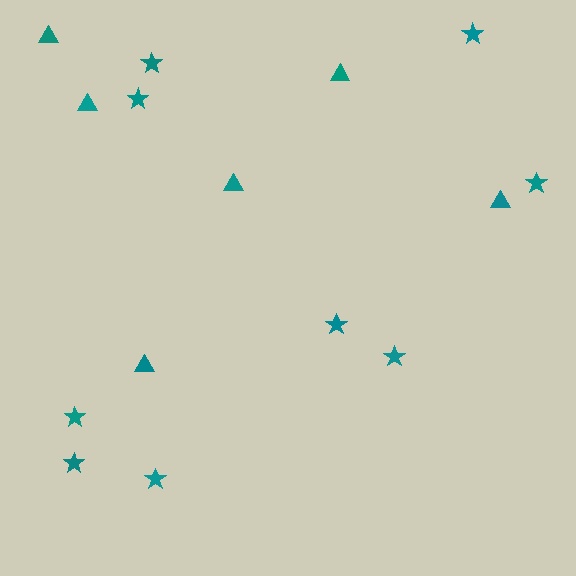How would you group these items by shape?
There are 2 groups: one group of triangles (6) and one group of stars (9).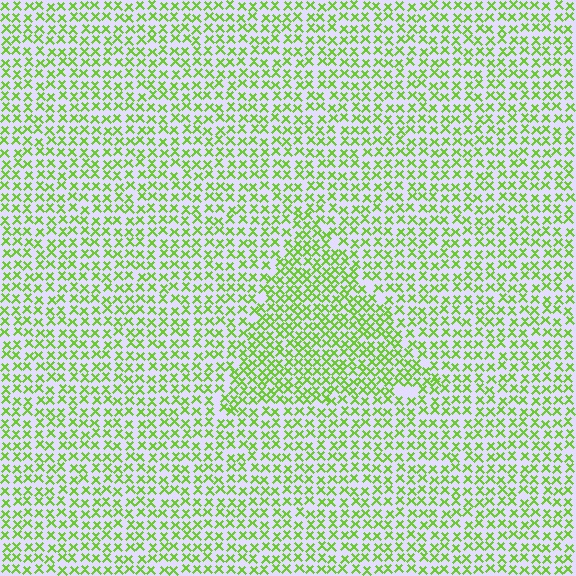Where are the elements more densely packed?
The elements are more densely packed inside the triangle boundary.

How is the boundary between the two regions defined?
The boundary is defined by a change in element density (approximately 1.5x ratio). All elements are the same color, size, and shape.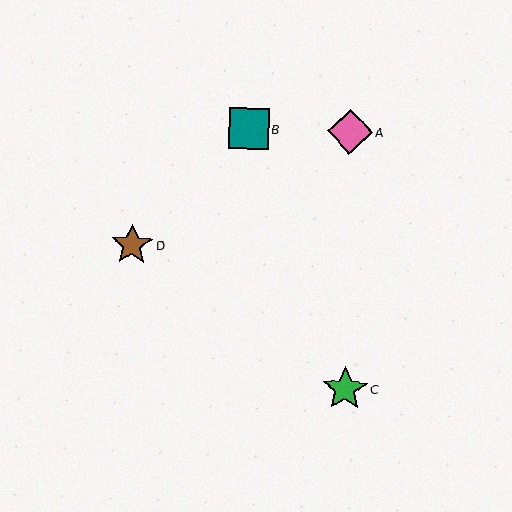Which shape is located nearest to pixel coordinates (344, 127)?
The pink diamond (labeled A) at (350, 132) is nearest to that location.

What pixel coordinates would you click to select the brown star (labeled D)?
Click at (132, 245) to select the brown star D.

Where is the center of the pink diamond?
The center of the pink diamond is at (350, 132).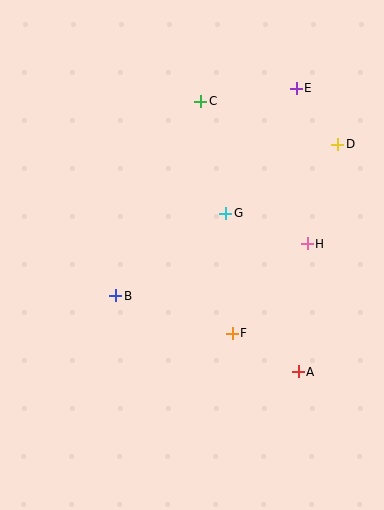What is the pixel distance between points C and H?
The distance between C and H is 178 pixels.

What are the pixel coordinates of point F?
Point F is at (232, 334).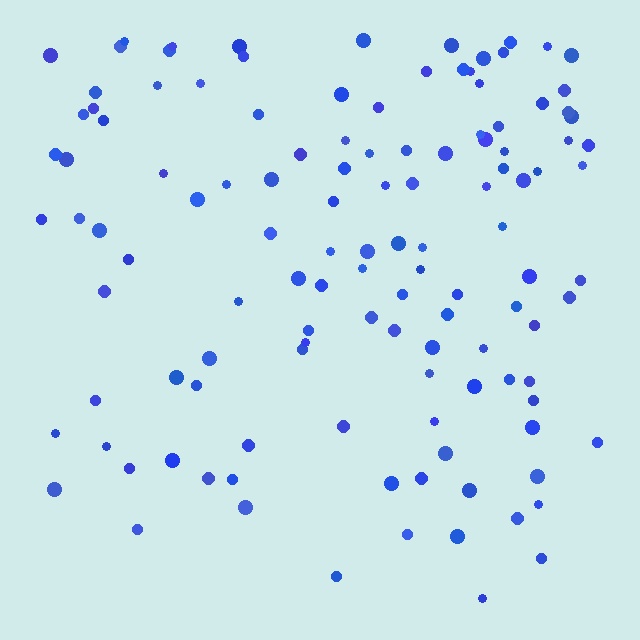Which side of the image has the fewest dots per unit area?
The bottom.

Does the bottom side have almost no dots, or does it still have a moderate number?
Still a moderate number, just noticeably fewer than the top.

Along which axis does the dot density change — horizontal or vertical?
Vertical.